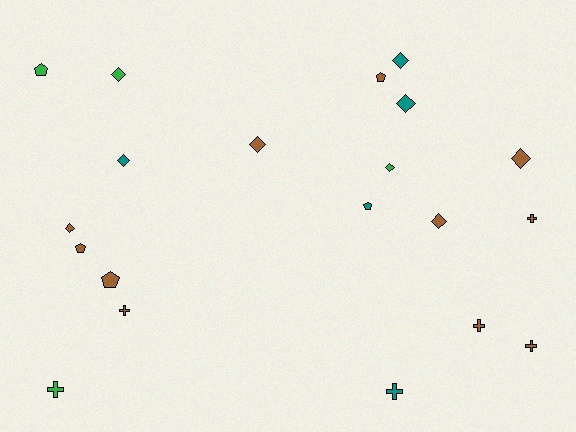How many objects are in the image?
There are 20 objects.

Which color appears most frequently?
Brown, with 11 objects.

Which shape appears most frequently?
Diamond, with 9 objects.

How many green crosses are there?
There is 1 green cross.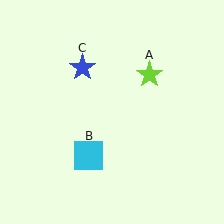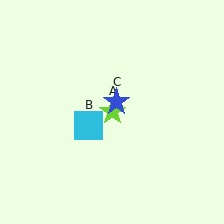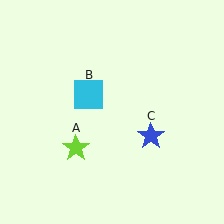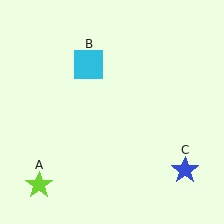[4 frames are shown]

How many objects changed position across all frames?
3 objects changed position: lime star (object A), cyan square (object B), blue star (object C).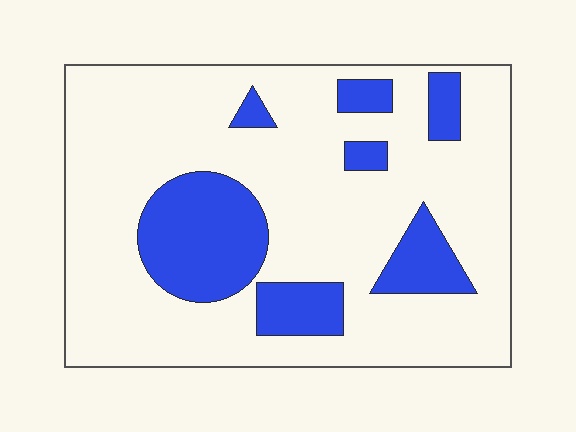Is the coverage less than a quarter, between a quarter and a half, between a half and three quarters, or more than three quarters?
Less than a quarter.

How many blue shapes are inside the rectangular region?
7.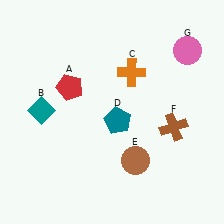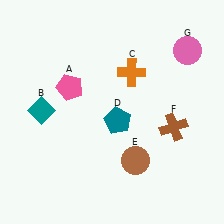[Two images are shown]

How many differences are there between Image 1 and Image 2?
There is 1 difference between the two images.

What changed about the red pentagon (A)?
In Image 1, A is red. In Image 2, it changed to pink.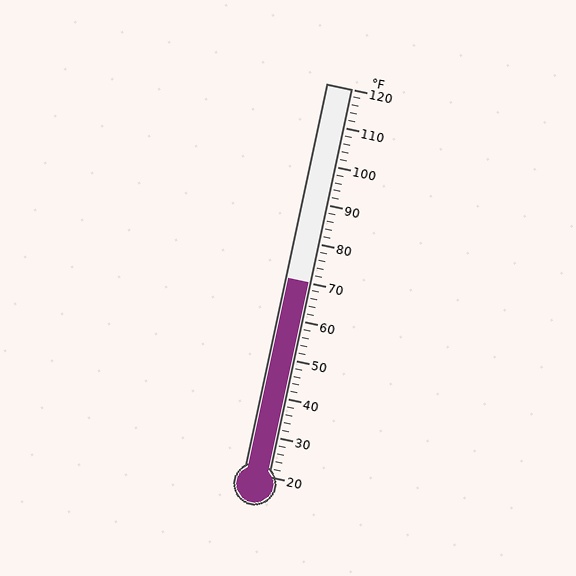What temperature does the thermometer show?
The thermometer shows approximately 70°F.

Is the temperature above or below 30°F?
The temperature is above 30°F.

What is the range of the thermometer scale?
The thermometer scale ranges from 20°F to 120°F.